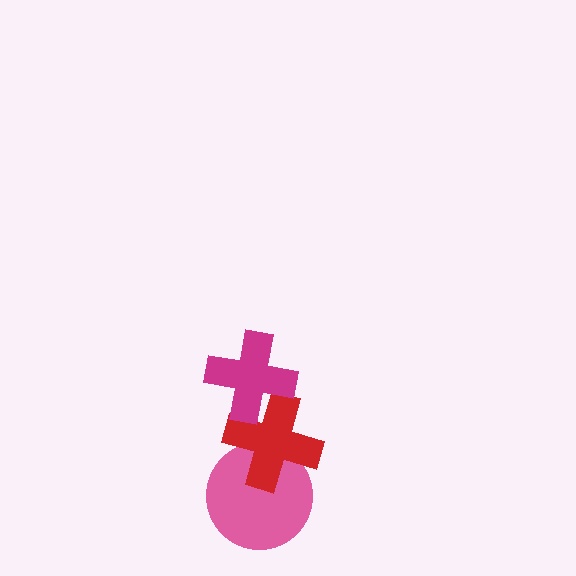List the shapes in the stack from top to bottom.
From top to bottom: the magenta cross, the red cross, the pink circle.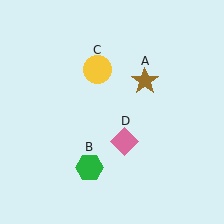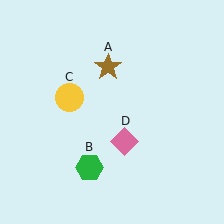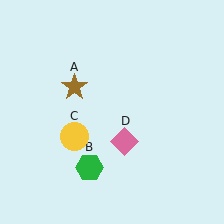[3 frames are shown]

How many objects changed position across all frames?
2 objects changed position: brown star (object A), yellow circle (object C).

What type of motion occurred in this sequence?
The brown star (object A), yellow circle (object C) rotated counterclockwise around the center of the scene.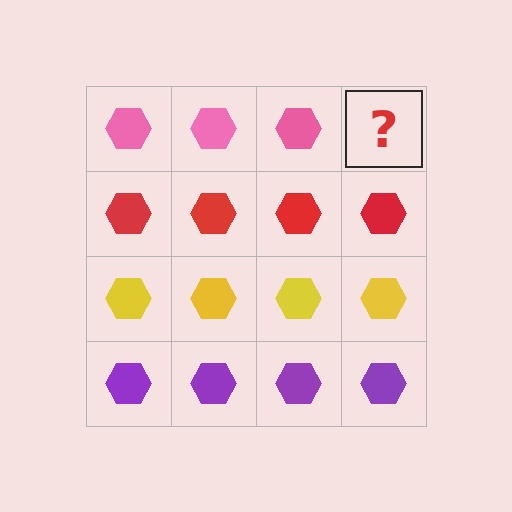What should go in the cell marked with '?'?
The missing cell should contain a pink hexagon.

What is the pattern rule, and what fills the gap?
The rule is that each row has a consistent color. The gap should be filled with a pink hexagon.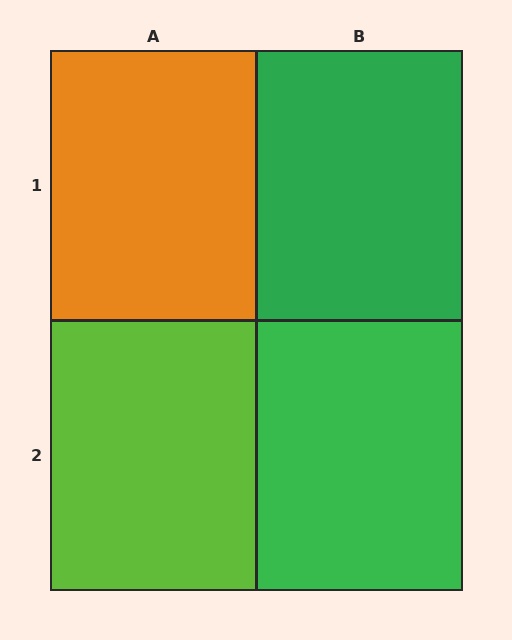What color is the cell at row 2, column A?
Lime.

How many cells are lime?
1 cell is lime.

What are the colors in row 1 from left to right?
Orange, green.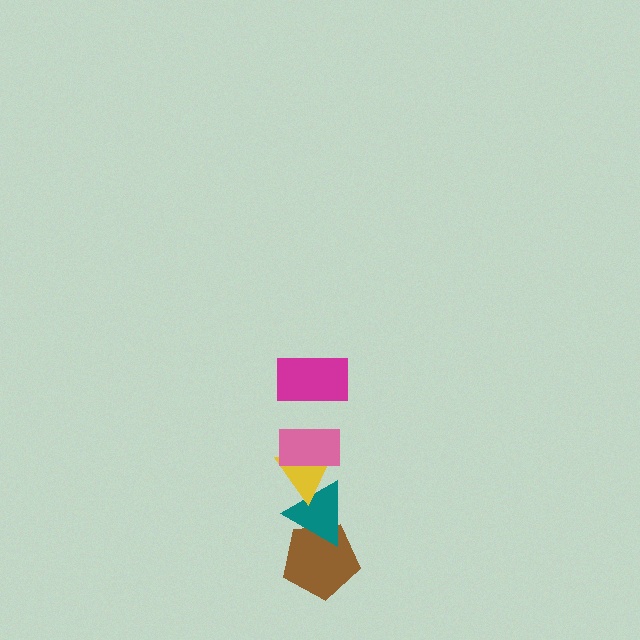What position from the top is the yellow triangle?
The yellow triangle is 3rd from the top.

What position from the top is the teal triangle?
The teal triangle is 4th from the top.